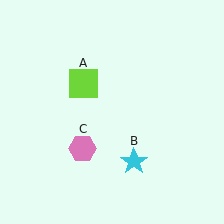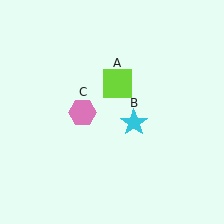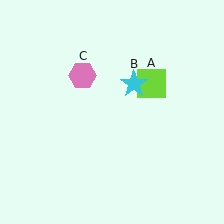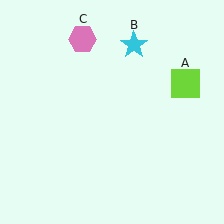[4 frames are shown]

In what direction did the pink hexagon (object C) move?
The pink hexagon (object C) moved up.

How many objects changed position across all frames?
3 objects changed position: lime square (object A), cyan star (object B), pink hexagon (object C).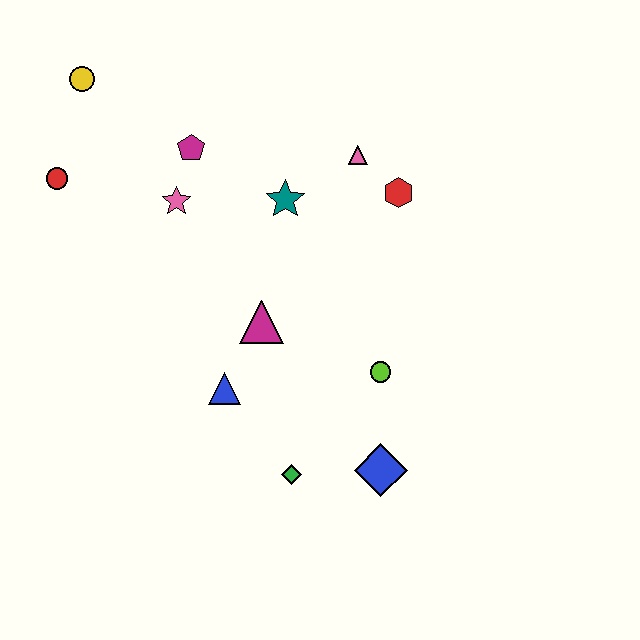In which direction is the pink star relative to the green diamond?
The pink star is above the green diamond.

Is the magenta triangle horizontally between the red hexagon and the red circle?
Yes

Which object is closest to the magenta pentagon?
The pink star is closest to the magenta pentagon.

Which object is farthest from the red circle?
The blue diamond is farthest from the red circle.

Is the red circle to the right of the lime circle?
No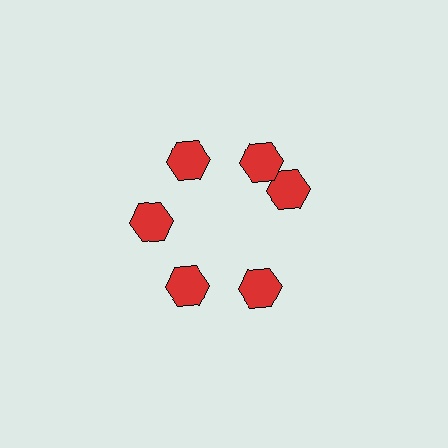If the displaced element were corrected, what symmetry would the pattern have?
It would have 6-fold rotational symmetry — the pattern would map onto itself every 60 degrees.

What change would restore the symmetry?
The symmetry would be restored by rotating it back into even spacing with its neighbors so that all 6 hexagons sit at equal angles and equal distance from the center.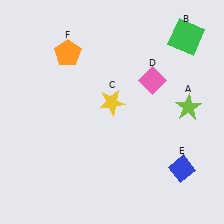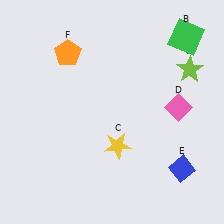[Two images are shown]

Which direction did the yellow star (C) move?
The yellow star (C) moved down.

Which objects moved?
The objects that moved are: the lime star (A), the yellow star (C), the pink diamond (D).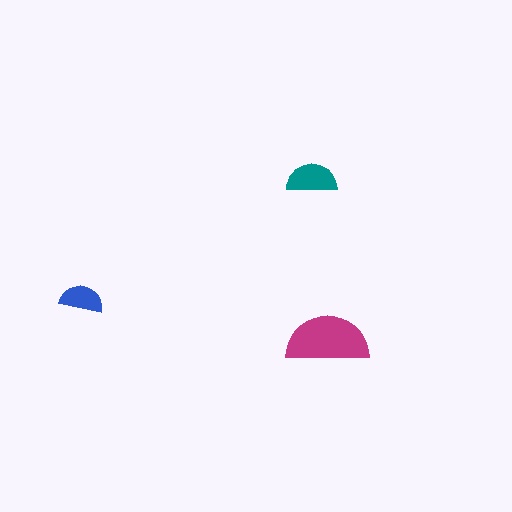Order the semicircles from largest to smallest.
the magenta one, the teal one, the blue one.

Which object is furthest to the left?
The blue semicircle is leftmost.